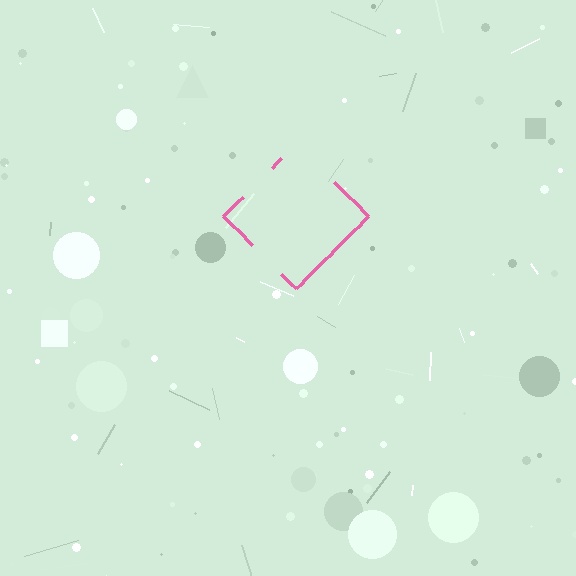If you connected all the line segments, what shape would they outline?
They would outline a diamond.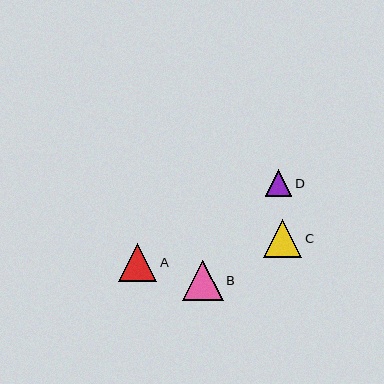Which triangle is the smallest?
Triangle D is the smallest with a size of approximately 27 pixels.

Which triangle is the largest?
Triangle B is the largest with a size of approximately 41 pixels.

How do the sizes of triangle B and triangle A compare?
Triangle B and triangle A are approximately the same size.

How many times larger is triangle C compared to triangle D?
Triangle C is approximately 1.4 times the size of triangle D.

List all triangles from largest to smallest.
From largest to smallest: B, C, A, D.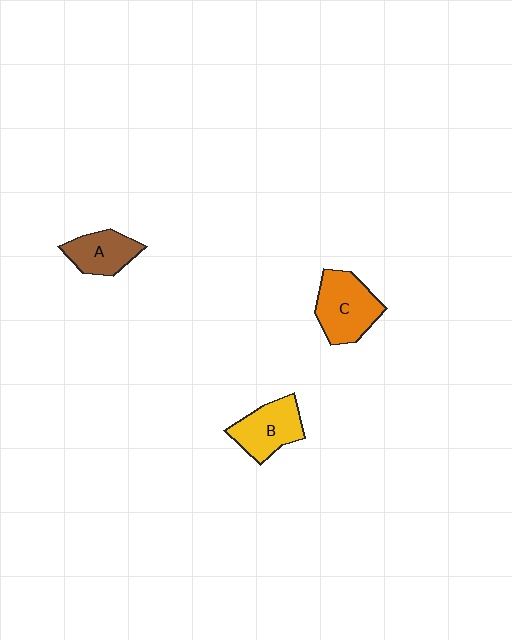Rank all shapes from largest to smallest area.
From largest to smallest: C (orange), B (yellow), A (brown).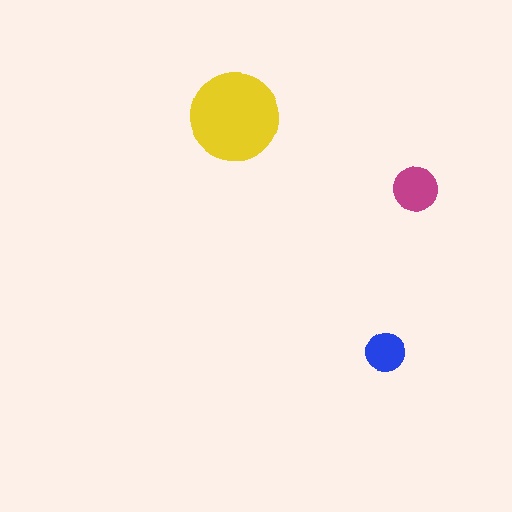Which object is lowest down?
The blue circle is bottommost.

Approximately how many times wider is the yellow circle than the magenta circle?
About 2 times wider.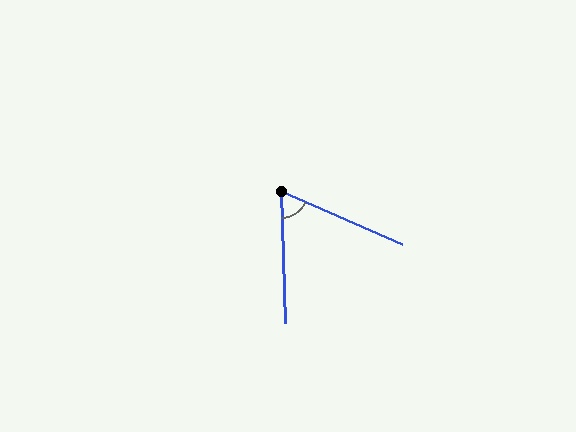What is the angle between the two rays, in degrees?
Approximately 65 degrees.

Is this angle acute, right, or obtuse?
It is acute.